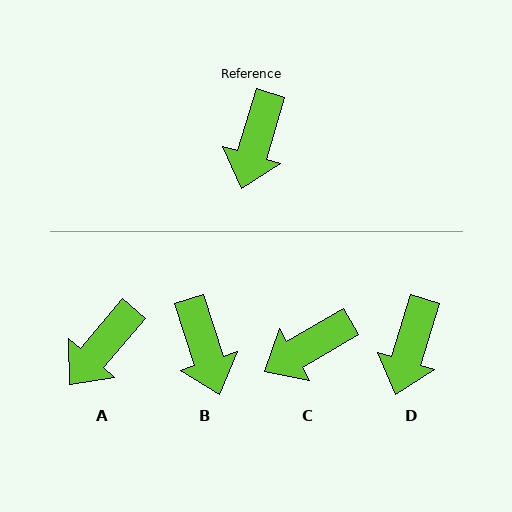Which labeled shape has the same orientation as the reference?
D.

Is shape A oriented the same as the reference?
No, it is off by about 23 degrees.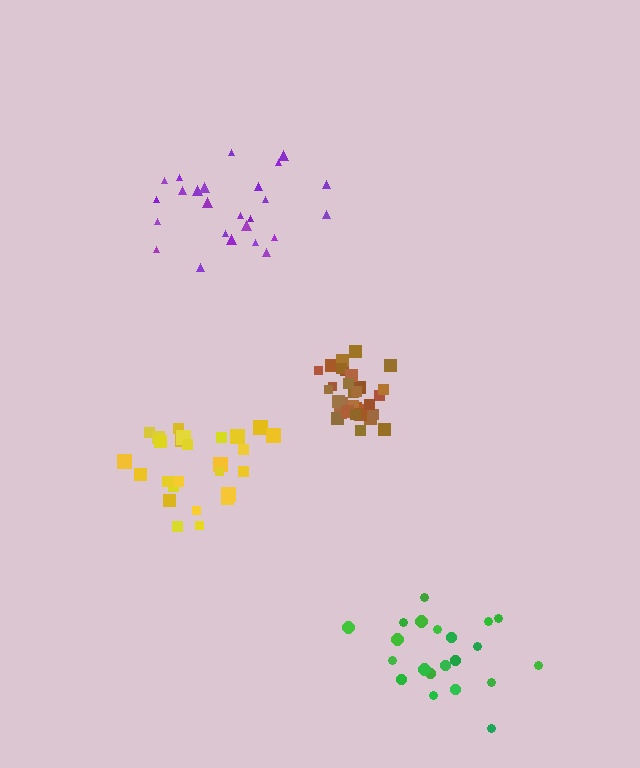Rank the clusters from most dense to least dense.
brown, yellow, purple, green.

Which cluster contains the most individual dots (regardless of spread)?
Brown (31).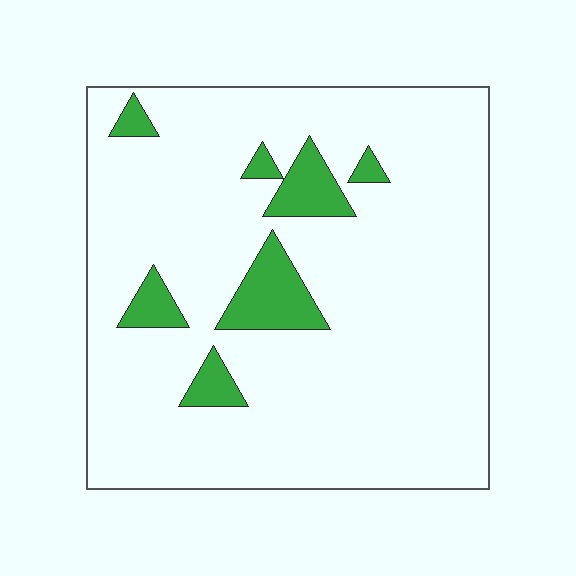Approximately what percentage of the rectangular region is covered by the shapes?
Approximately 10%.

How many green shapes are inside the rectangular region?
7.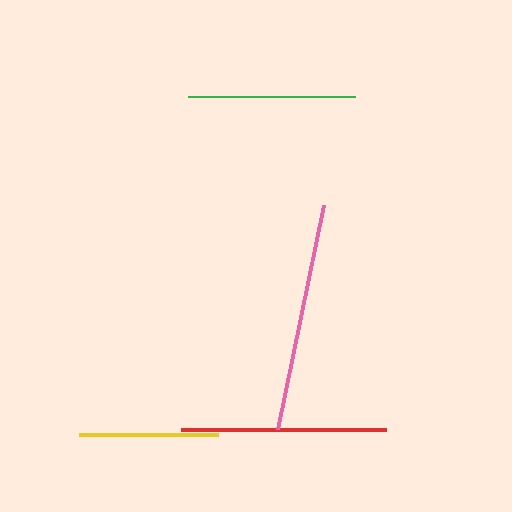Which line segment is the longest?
The pink line is the longest at approximately 229 pixels.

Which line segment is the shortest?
The yellow line is the shortest at approximately 140 pixels.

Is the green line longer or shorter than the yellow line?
The green line is longer than the yellow line.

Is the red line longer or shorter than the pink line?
The pink line is longer than the red line.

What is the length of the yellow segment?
The yellow segment is approximately 140 pixels long.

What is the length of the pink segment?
The pink segment is approximately 229 pixels long.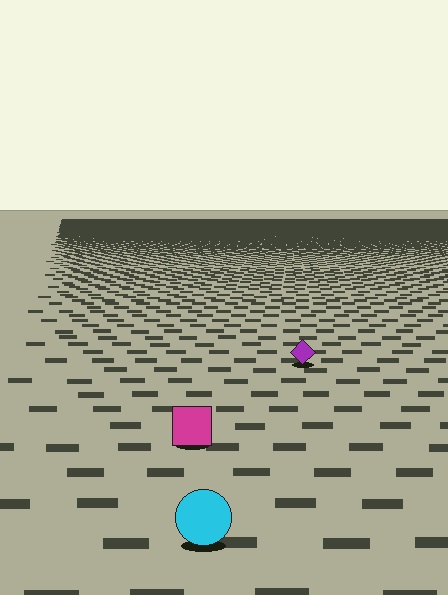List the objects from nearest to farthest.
From nearest to farthest: the cyan circle, the magenta square, the purple diamond.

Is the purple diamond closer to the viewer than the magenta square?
No. The magenta square is closer — you can tell from the texture gradient: the ground texture is coarser near it.